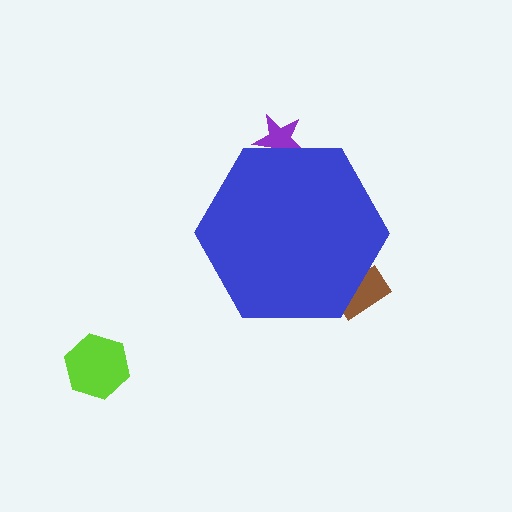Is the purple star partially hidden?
Yes, the purple star is partially hidden behind the blue hexagon.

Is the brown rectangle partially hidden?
Yes, the brown rectangle is partially hidden behind the blue hexagon.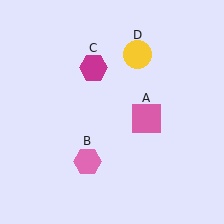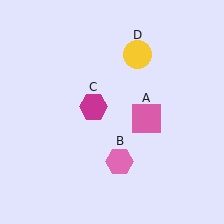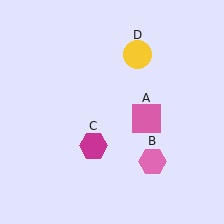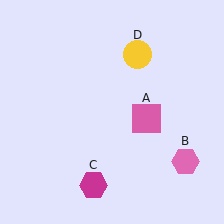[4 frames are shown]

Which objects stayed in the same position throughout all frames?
Pink square (object A) and yellow circle (object D) remained stationary.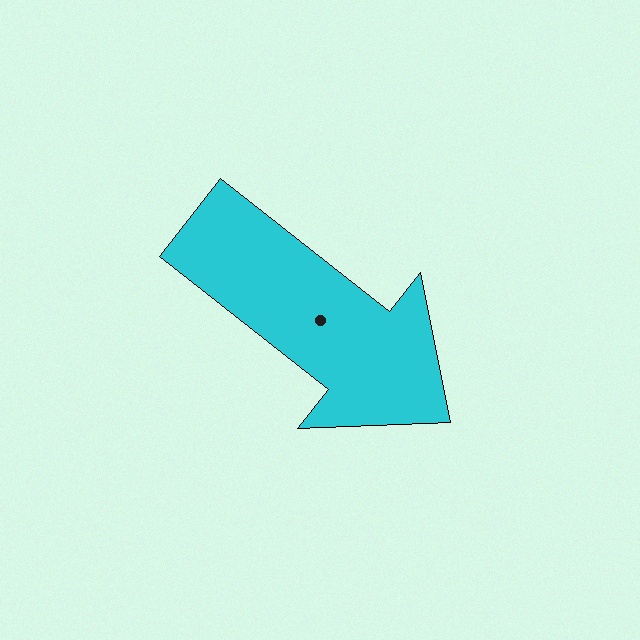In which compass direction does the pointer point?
Southeast.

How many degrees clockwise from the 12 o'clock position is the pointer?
Approximately 128 degrees.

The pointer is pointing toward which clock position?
Roughly 4 o'clock.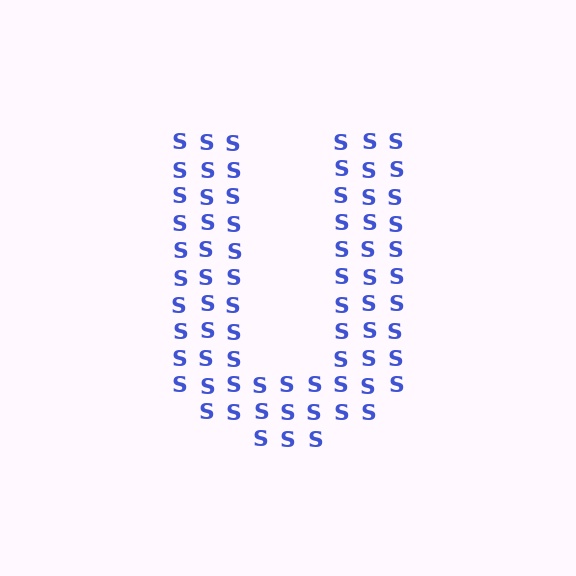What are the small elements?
The small elements are letter S's.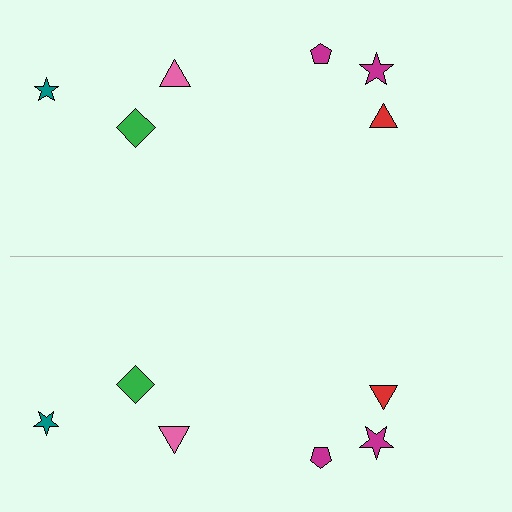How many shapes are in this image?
There are 12 shapes in this image.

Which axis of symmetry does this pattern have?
The pattern has a horizontal axis of symmetry running through the center of the image.